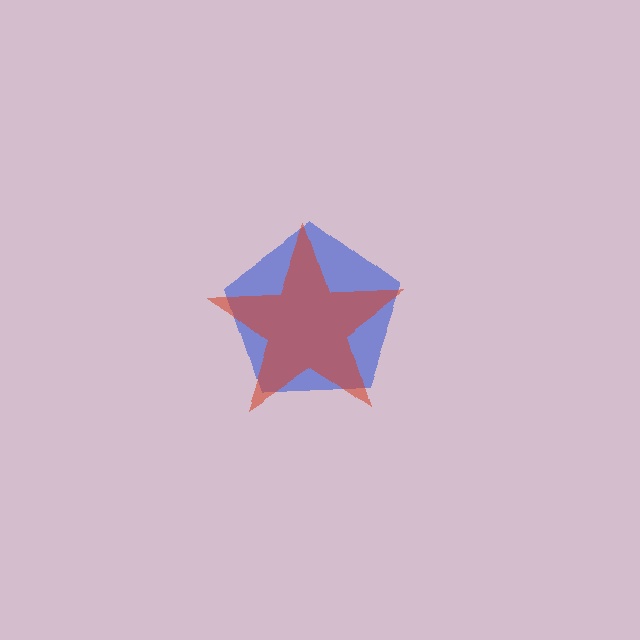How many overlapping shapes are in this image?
There are 2 overlapping shapes in the image.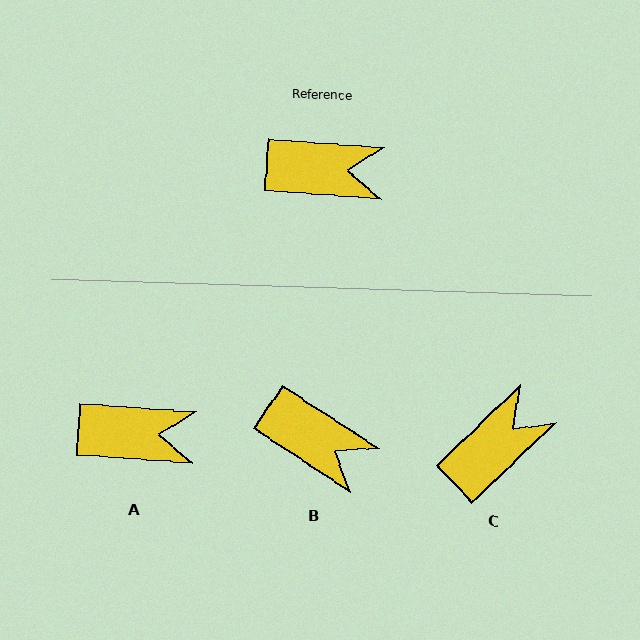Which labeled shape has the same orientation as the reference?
A.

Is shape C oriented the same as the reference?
No, it is off by about 48 degrees.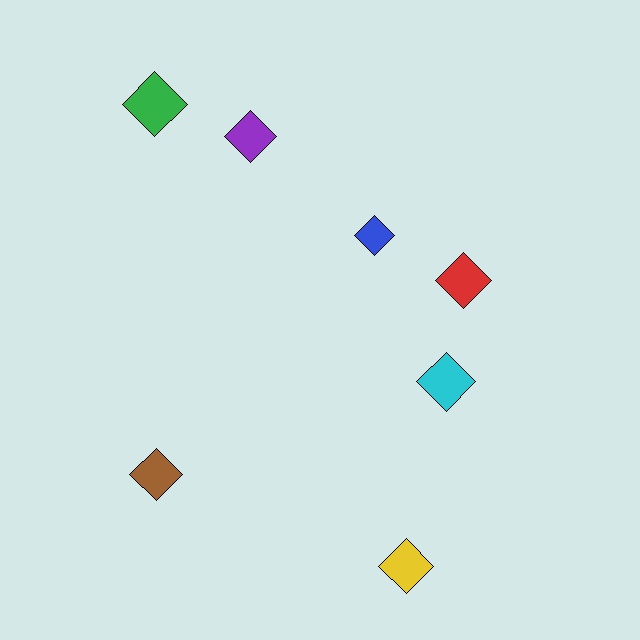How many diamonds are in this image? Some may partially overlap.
There are 7 diamonds.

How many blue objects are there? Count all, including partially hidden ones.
There is 1 blue object.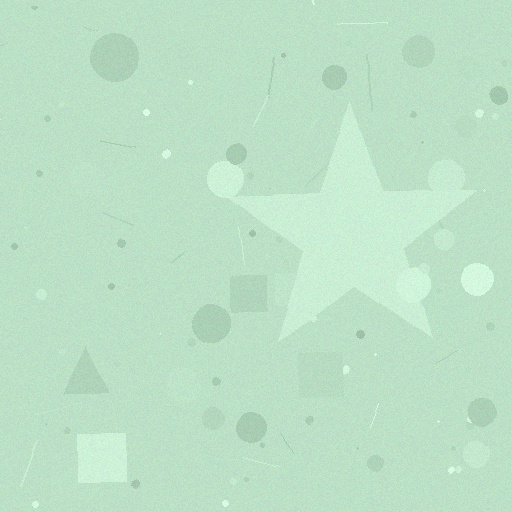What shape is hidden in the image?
A star is hidden in the image.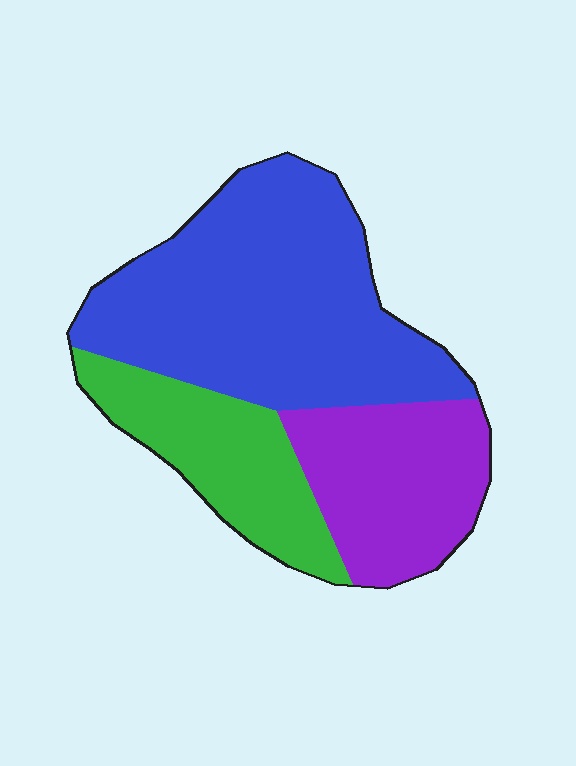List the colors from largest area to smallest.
From largest to smallest: blue, purple, green.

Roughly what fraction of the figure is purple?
Purple covers roughly 25% of the figure.